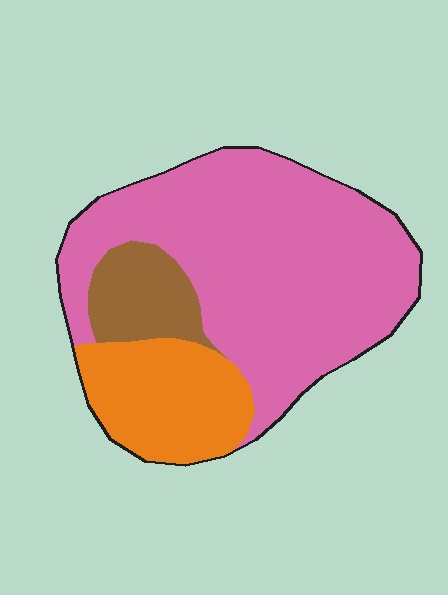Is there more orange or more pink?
Pink.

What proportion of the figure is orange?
Orange covers 22% of the figure.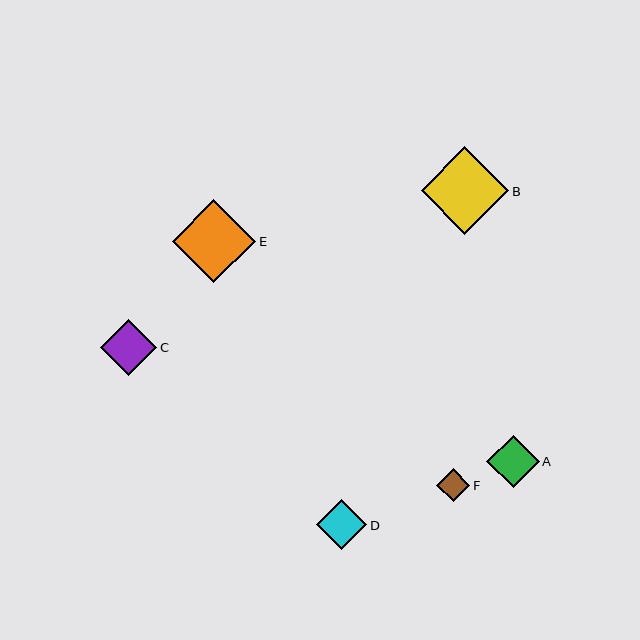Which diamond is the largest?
Diamond B is the largest with a size of approximately 87 pixels.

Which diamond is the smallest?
Diamond F is the smallest with a size of approximately 33 pixels.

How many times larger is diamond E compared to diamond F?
Diamond E is approximately 2.5 times the size of diamond F.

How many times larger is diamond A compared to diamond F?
Diamond A is approximately 1.6 times the size of diamond F.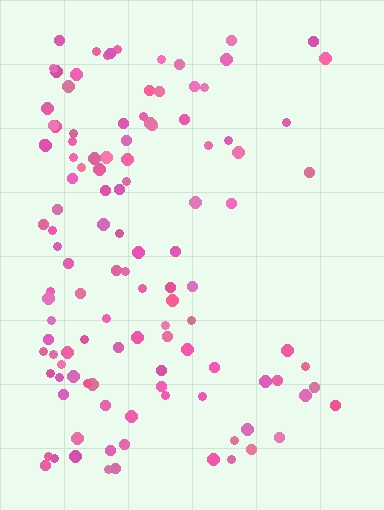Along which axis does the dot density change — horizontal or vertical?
Horizontal.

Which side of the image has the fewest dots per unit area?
The right.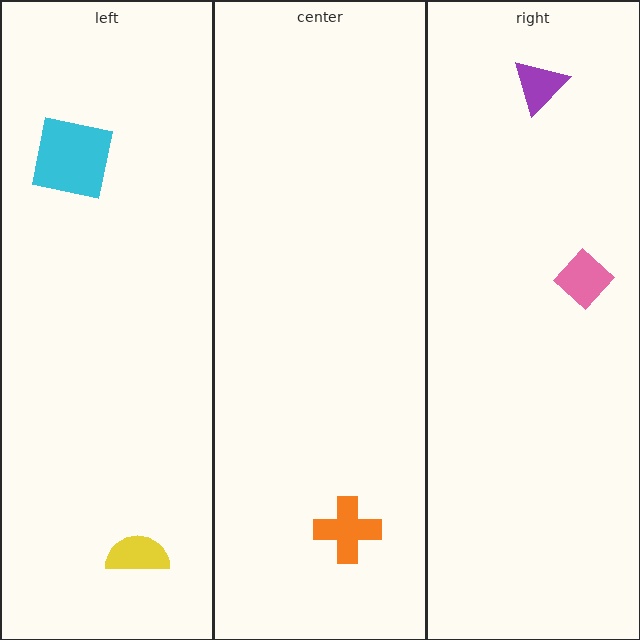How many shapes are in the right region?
2.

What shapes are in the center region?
The orange cross.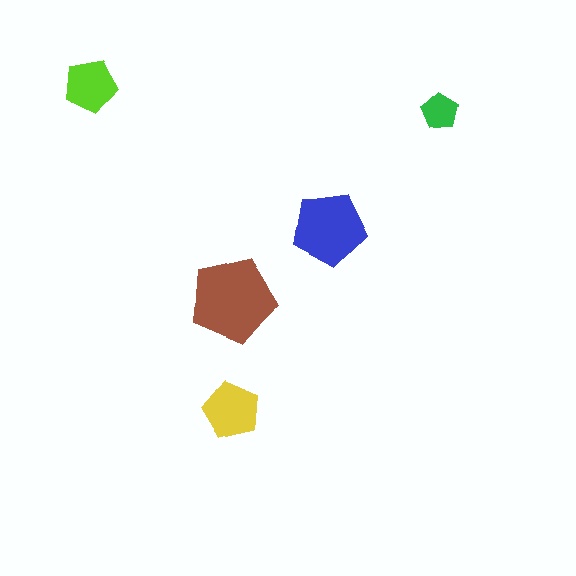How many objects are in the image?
There are 5 objects in the image.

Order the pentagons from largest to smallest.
the brown one, the blue one, the yellow one, the lime one, the green one.